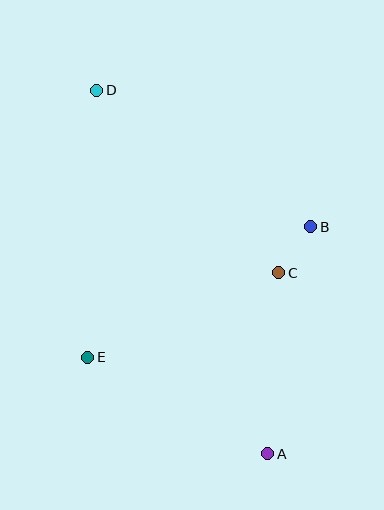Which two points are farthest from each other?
Points A and D are farthest from each other.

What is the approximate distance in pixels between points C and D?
The distance between C and D is approximately 258 pixels.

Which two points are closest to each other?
Points B and C are closest to each other.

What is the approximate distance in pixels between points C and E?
The distance between C and E is approximately 209 pixels.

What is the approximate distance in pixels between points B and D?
The distance between B and D is approximately 254 pixels.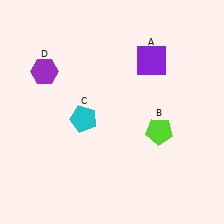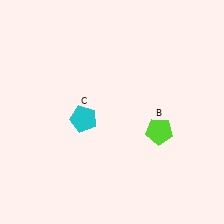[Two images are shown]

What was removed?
The purple hexagon (D), the purple square (A) were removed in Image 2.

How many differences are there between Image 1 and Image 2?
There are 2 differences between the two images.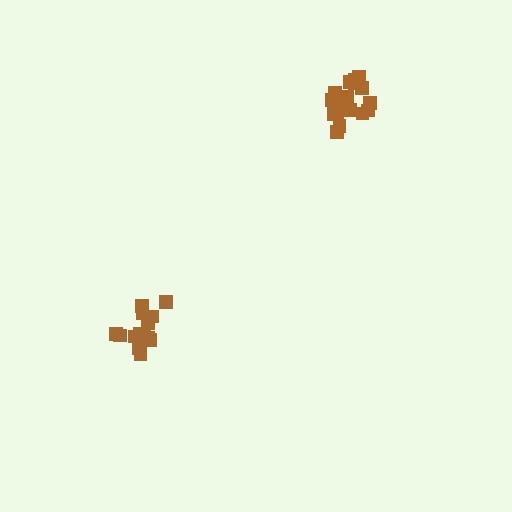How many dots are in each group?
Group 1: 17 dots, Group 2: 14 dots (31 total).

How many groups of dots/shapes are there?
There are 2 groups.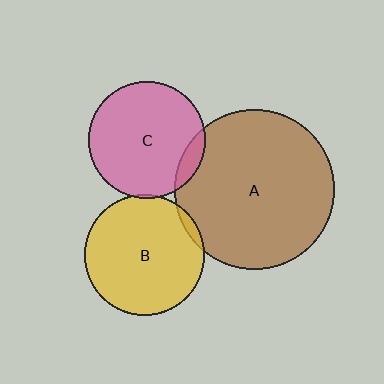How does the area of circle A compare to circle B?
Approximately 1.7 times.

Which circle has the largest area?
Circle A (brown).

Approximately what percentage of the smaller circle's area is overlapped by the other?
Approximately 5%.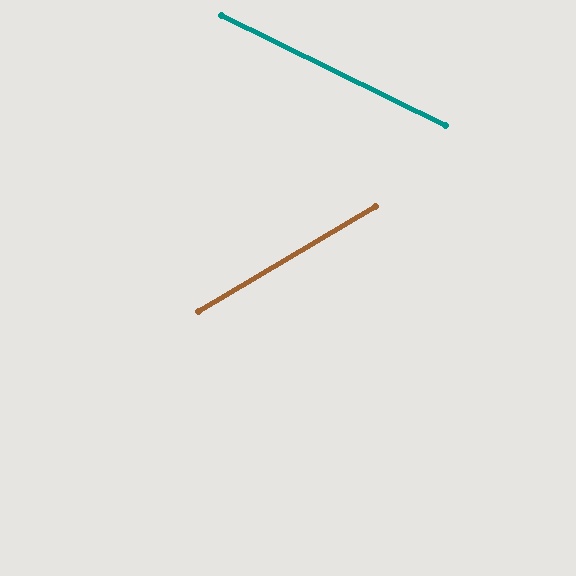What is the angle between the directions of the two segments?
Approximately 57 degrees.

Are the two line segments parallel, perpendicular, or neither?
Neither parallel nor perpendicular — they differ by about 57°.